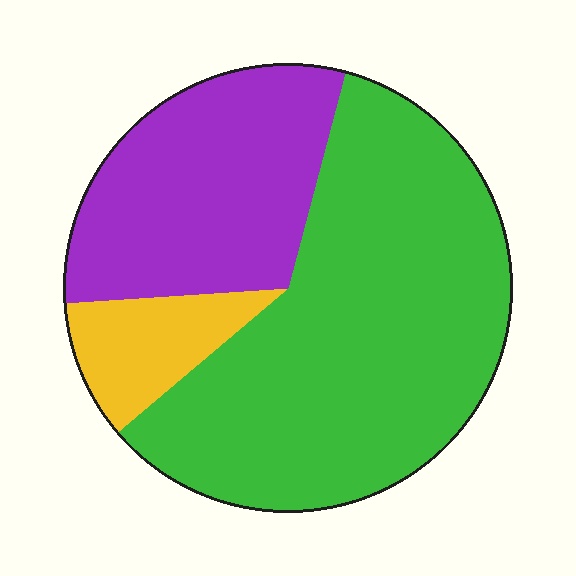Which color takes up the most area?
Green, at roughly 60%.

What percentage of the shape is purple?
Purple covers 30% of the shape.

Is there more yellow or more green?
Green.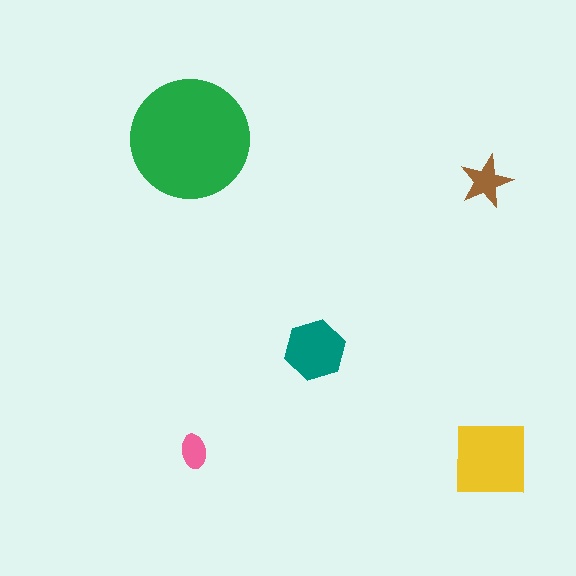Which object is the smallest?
The pink ellipse.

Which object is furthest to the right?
The yellow square is rightmost.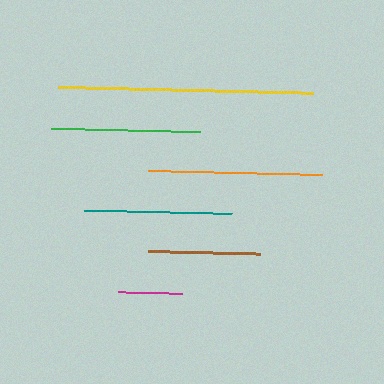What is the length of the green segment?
The green segment is approximately 149 pixels long.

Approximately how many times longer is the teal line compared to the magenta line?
The teal line is approximately 2.3 times the length of the magenta line.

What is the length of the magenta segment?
The magenta segment is approximately 64 pixels long.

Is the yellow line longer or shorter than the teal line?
The yellow line is longer than the teal line.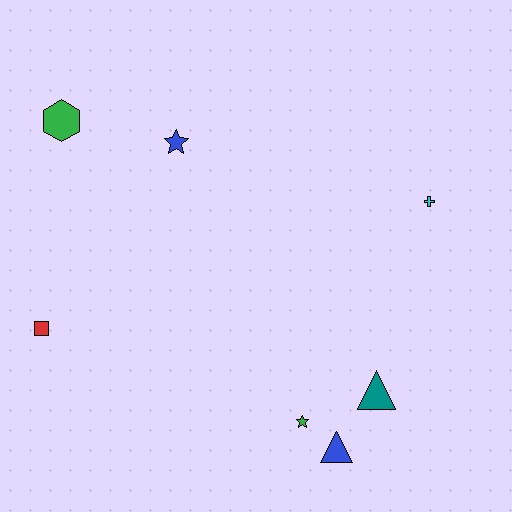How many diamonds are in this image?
There are no diamonds.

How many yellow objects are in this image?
There are no yellow objects.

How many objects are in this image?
There are 7 objects.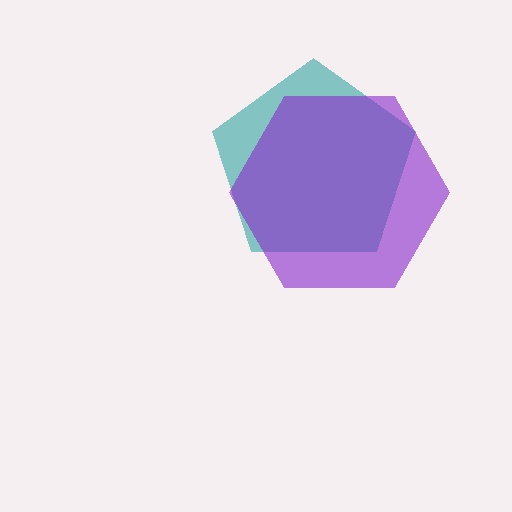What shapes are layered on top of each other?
The layered shapes are: a teal pentagon, a purple hexagon.